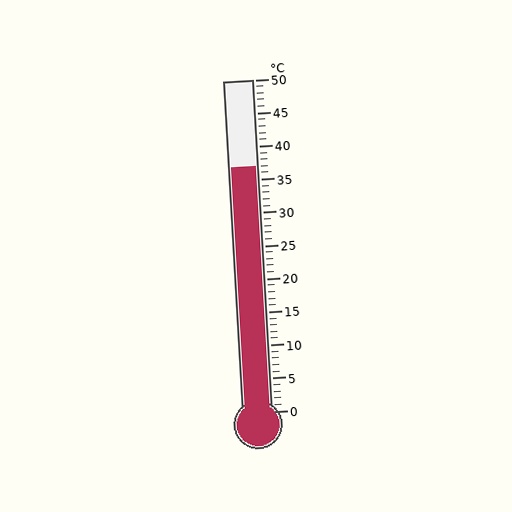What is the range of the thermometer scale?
The thermometer scale ranges from 0°C to 50°C.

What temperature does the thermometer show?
The thermometer shows approximately 37°C.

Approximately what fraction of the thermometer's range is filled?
The thermometer is filled to approximately 75% of its range.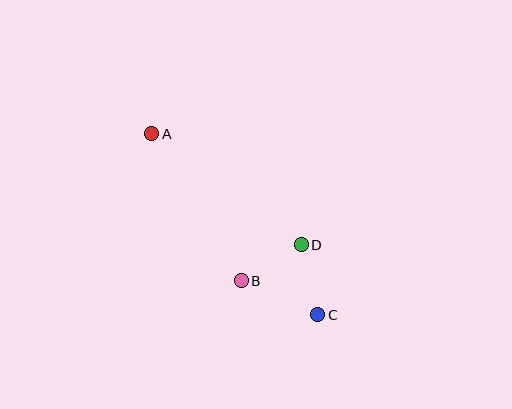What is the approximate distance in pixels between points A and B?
The distance between A and B is approximately 172 pixels.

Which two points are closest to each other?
Points B and D are closest to each other.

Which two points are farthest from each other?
Points A and C are farthest from each other.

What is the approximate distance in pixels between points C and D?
The distance between C and D is approximately 72 pixels.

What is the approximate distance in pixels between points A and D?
The distance between A and D is approximately 186 pixels.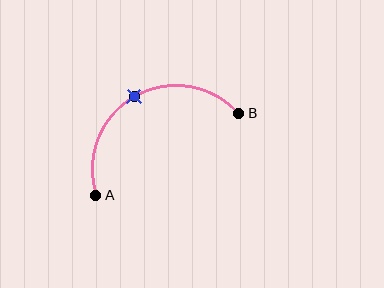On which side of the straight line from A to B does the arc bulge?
The arc bulges above the straight line connecting A and B.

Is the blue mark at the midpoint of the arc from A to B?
Yes. The blue mark lies on the arc at equal arc-length from both A and B — it is the arc midpoint.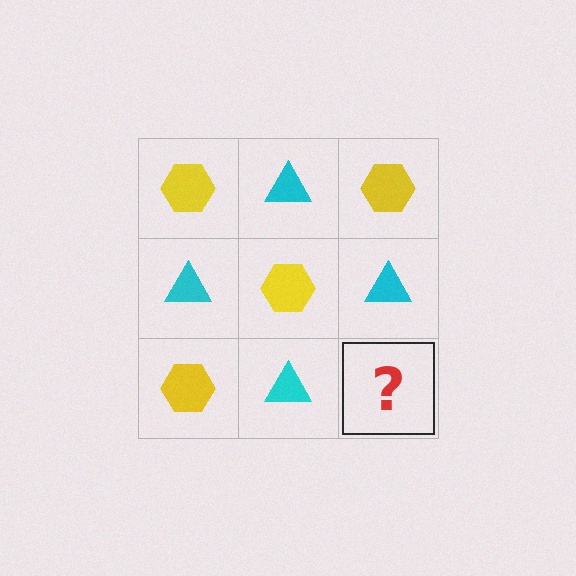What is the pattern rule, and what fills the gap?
The rule is that it alternates yellow hexagon and cyan triangle in a checkerboard pattern. The gap should be filled with a yellow hexagon.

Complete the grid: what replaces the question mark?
The question mark should be replaced with a yellow hexagon.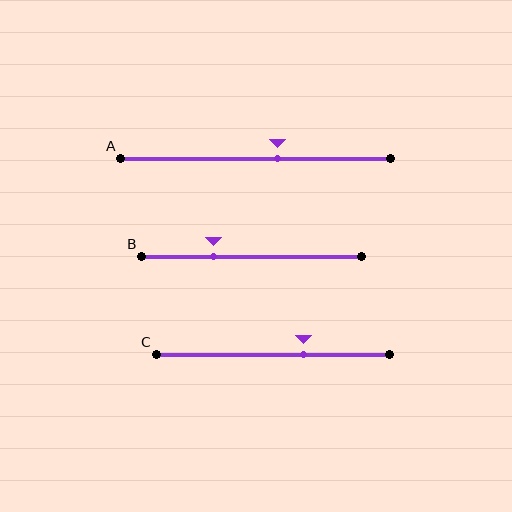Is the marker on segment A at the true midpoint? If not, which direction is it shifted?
No, the marker on segment A is shifted to the right by about 8% of the segment length.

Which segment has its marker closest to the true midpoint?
Segment A has its marker closest to the true midpoint.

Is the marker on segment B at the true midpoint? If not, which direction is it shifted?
No, the marker on segment B is shifted to the left by about 17% of the segment length.